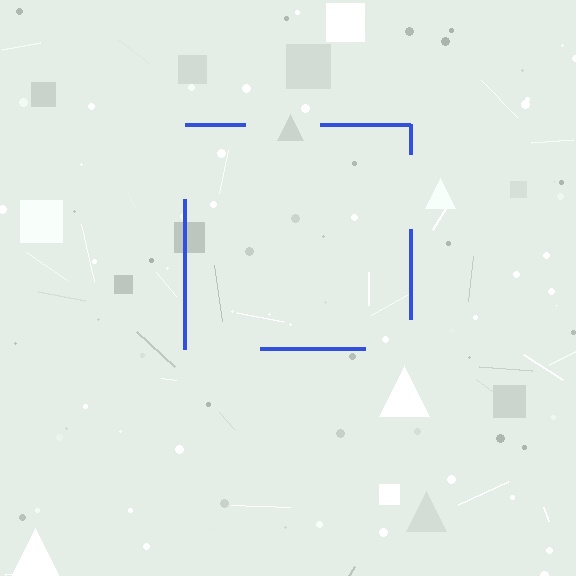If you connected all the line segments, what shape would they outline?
They would outline a square.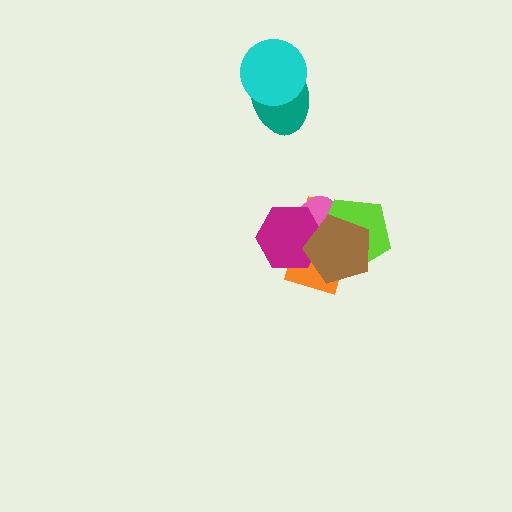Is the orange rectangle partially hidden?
Yes, it is partially covered by another shape.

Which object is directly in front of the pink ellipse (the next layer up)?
The magenta hexagon is directly in front of the pink ellipse.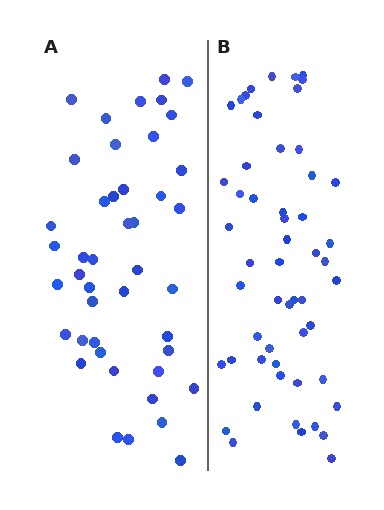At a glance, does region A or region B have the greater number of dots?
Region B (the right region) has more dots.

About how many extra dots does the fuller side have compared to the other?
Region B has roughly 10 or so more dots than region A.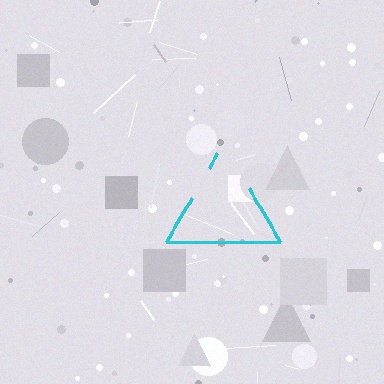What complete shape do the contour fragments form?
The contour fragments form a triangle.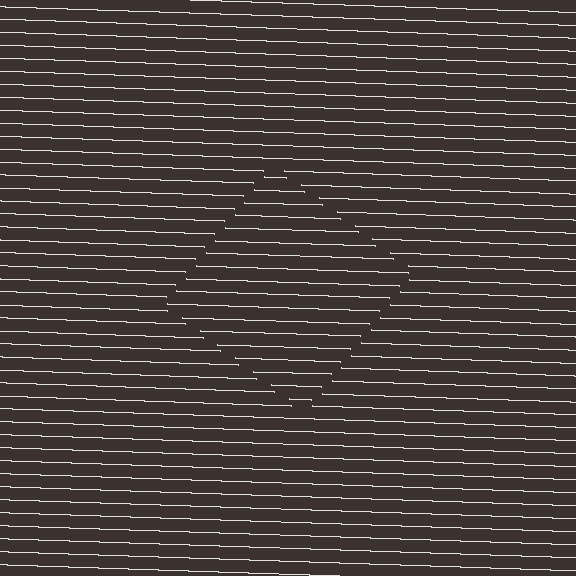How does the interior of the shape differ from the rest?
The interior of the shape contains the same grating, shifted by half a period — the contour is defined by the phase discontinuity where line-ends from the inner and outer gratings abut.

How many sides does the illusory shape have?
4 sides — the line-ends trace a square.